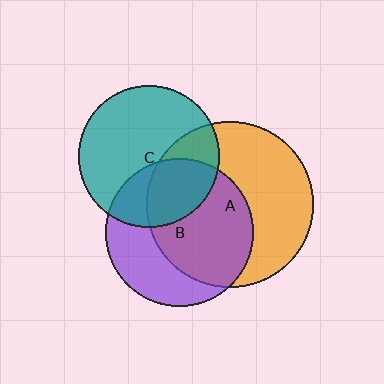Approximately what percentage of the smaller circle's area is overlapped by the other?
Approximately 35%.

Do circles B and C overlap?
Yes.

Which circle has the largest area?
Circle A (orange).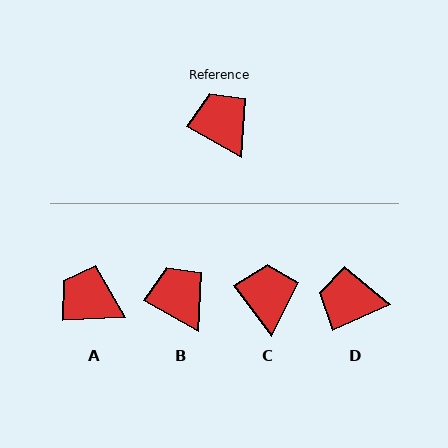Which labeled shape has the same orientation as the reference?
B.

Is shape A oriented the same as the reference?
No, it is off by about 33 degrees.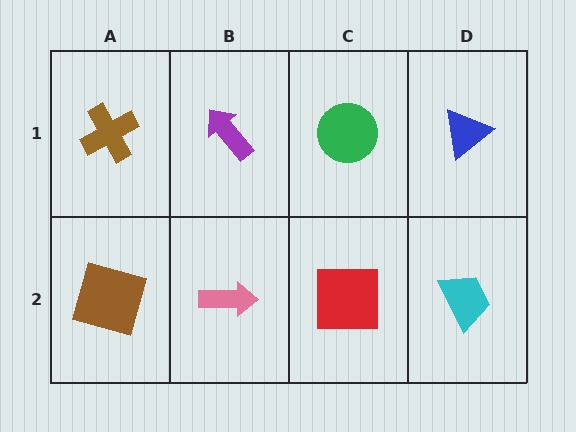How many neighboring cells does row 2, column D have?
2.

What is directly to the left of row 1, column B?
A brown cross.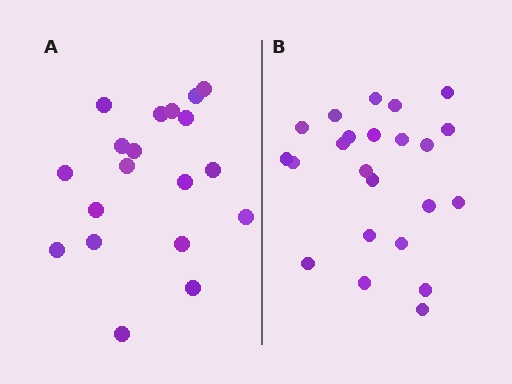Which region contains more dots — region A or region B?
Region B (the right region) has more dots.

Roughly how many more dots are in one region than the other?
Region B has about 4 more dots than region A.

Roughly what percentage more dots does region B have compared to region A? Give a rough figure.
About 20% more.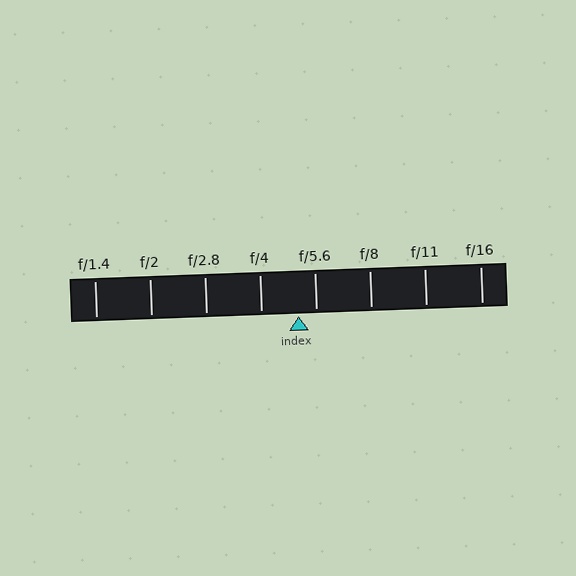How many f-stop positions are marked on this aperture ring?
There are 8 f-stop positions marked.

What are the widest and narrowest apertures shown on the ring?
The widest aperture shown is f/1.4 and the narrowest is f/16.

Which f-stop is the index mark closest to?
The index mark is closest to f/5.6.